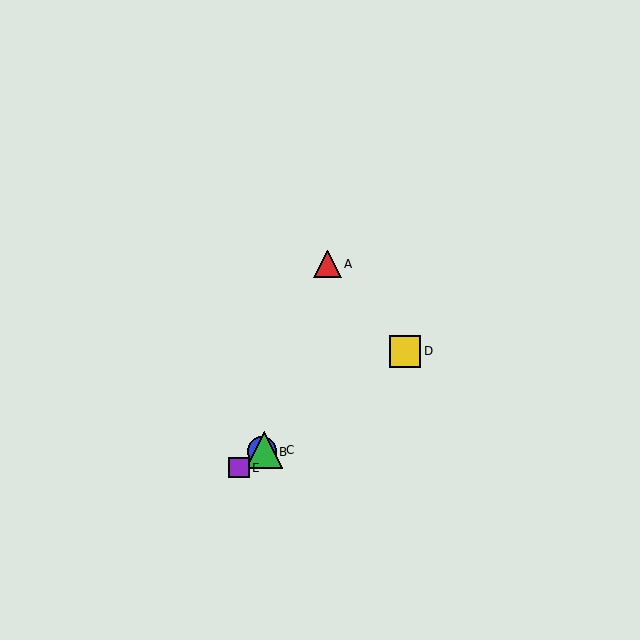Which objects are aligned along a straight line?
Objects B, C, D, E are aligned along a straight line.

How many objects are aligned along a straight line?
4 objects (B, C, D, E) are aligned along a straight line.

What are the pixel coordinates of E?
Object E is at (239, 468).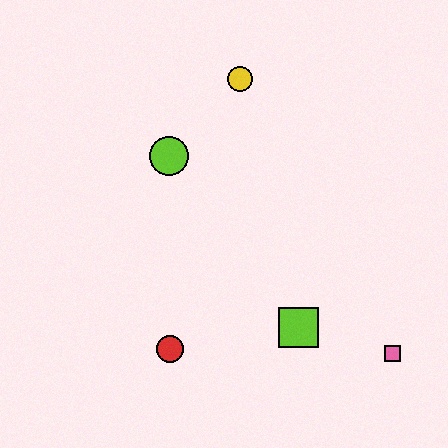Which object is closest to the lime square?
The pink square is closest to the lime square.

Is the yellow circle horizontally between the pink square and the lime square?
No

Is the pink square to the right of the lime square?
Yes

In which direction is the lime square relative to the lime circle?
The lime square is below the lime circle.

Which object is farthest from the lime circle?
The pink square is farthest from the lime circle.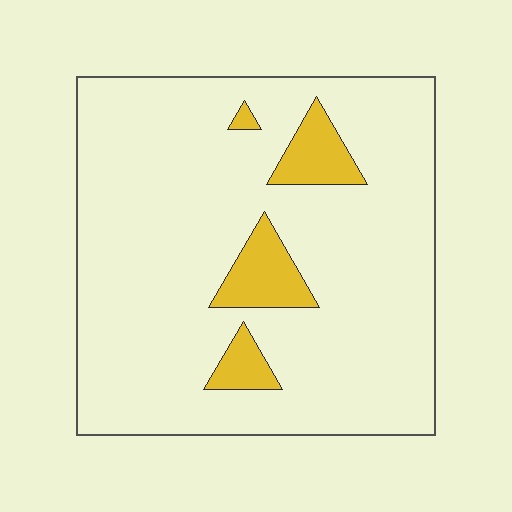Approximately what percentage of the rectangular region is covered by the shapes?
Approximately 10%.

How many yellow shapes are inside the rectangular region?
4.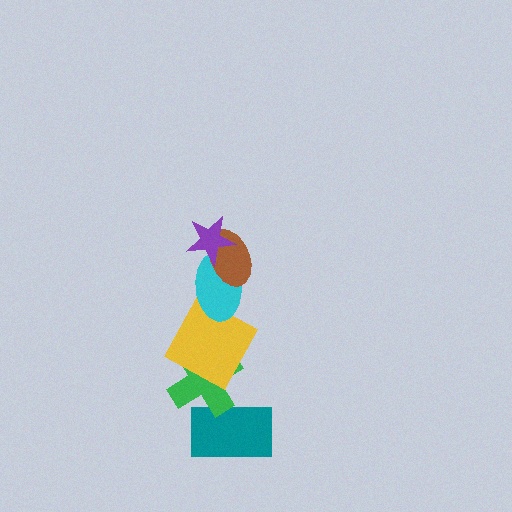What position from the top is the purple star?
The purple star is 1st from the top.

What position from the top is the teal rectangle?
The teal rectangle is 6th from the top.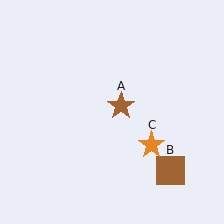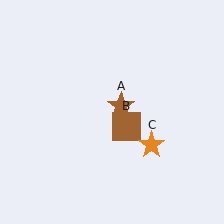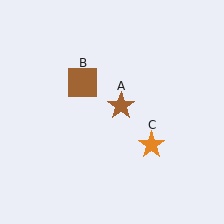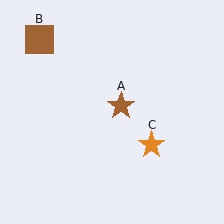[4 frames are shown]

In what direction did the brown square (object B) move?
The brown square (object B) moved up and to the left.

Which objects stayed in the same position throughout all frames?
Brown star (object A) and orange star (object C) remained stationary.